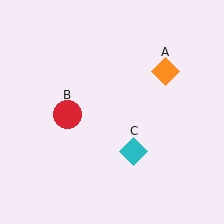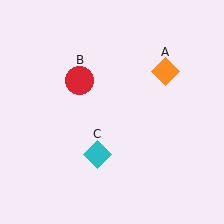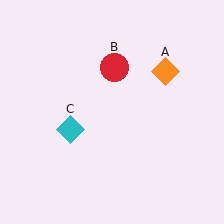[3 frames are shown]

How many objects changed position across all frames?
2 objects changed position: red circle (object B), cyan diamond (object C).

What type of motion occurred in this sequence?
The red circle (object B), cyan diamond (object C) rotated clockwise around the center of the scene.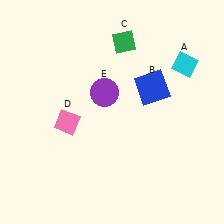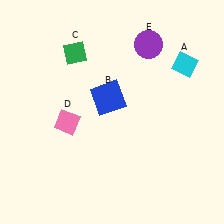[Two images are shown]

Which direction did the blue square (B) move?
The blue square (B) moved left.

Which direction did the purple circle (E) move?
The purple circle (E) moved up.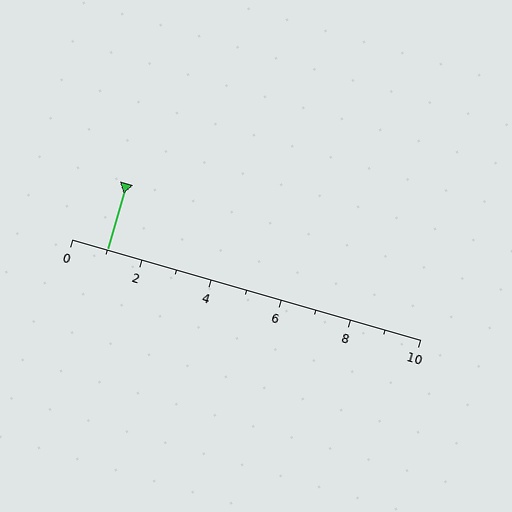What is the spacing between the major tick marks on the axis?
The major ticks are spaced 2 apart.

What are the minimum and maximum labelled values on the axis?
The axis runs from 0 to 10.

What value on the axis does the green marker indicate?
The marker indicates approximately 1.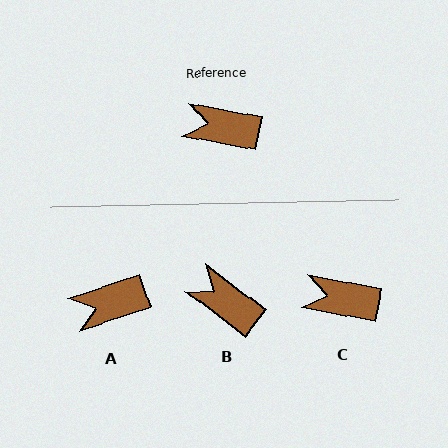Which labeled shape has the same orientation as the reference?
C.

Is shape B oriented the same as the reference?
No, it is off by about 27 degrees.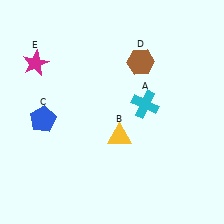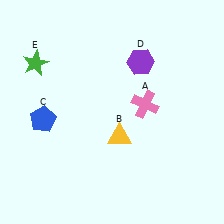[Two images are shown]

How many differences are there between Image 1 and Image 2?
There are 3 differences between the two images.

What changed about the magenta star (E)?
In Image 1, E is magenta. In Image 2, it changed to green.